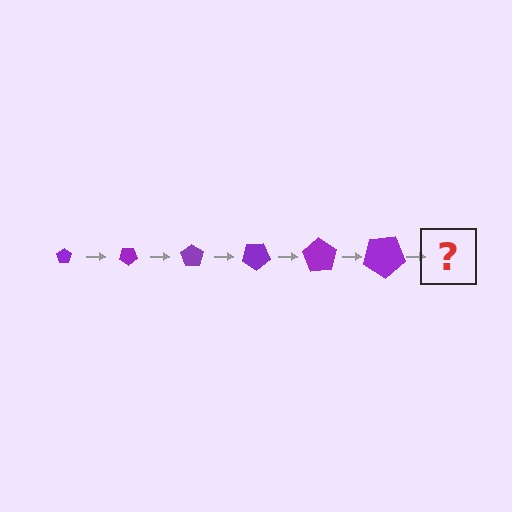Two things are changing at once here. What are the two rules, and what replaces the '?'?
The two rules are that the pentagon grows larger each step and it rotates 35 degrees each step. The '?' should be a pentagon, larger than the previous one and rotated 210 degrees from the start.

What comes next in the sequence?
The next element should be a pentagon, larger than the previous one and rotated 210 degrees from the start.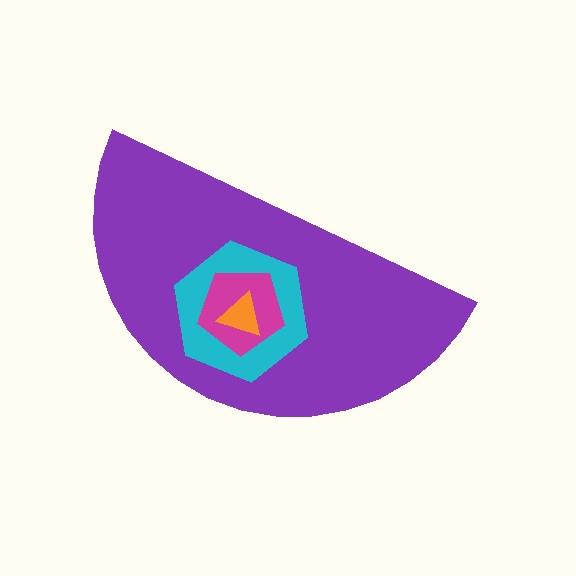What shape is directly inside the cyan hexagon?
The magenta pentagon.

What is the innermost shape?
The orange triangle.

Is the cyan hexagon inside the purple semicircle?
Yes.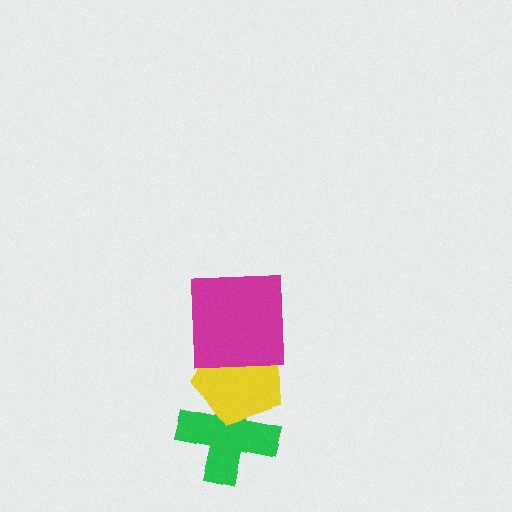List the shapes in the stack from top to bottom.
From top to bottom: the magenta square, the yellow pentagon, the green cross.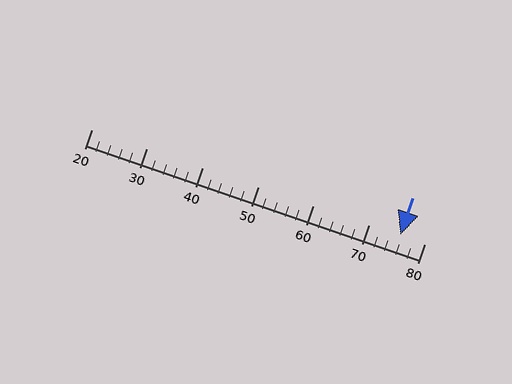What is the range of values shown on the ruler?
The ruler shows values from 20 to 80.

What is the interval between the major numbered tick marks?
The major tick marks are spaced 10 units apart.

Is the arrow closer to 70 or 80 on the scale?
The arrow is closer to 80.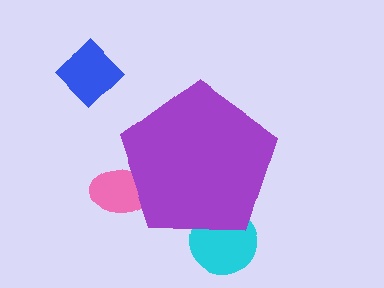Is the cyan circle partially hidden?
Yes, the cyan circle is partially hidden behind the purple pentagon.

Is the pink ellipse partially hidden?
Yes, the pink ellipse is partially hidden behind the purple pentagon.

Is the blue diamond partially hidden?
No, the blue diamond is fully visible.